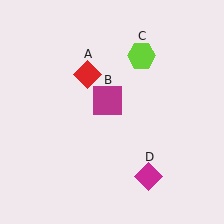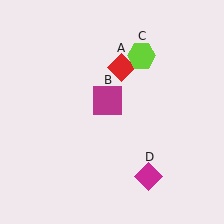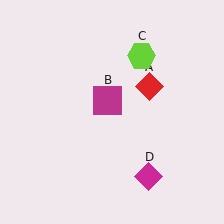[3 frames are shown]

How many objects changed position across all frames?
1 object changed position: red diamond (object A).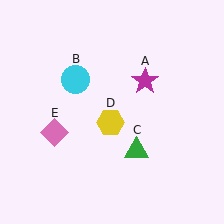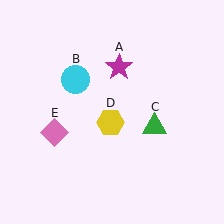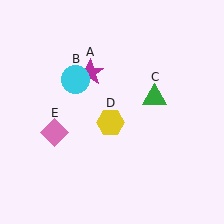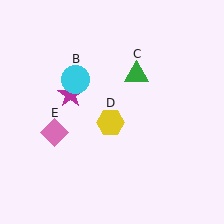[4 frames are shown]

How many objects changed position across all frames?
2 objects changed position: magenta star (object A), green triangle (object C).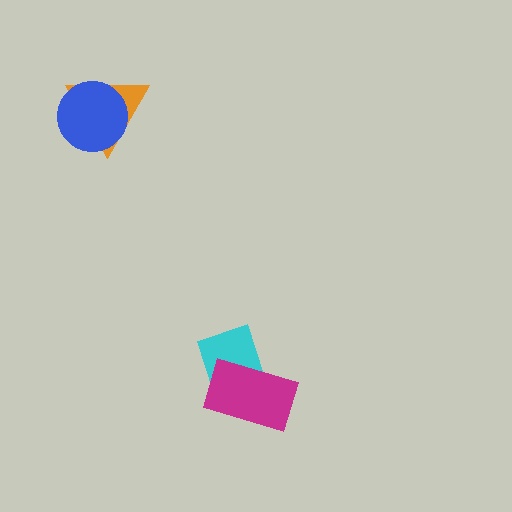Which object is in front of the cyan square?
The magenta rectangle is in front of the cyan square.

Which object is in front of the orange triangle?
The blue circle is in front of the orange triangle.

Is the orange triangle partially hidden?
Yes, it is partially covered by another shape.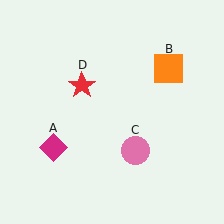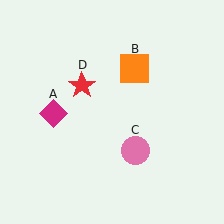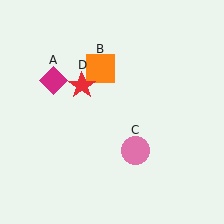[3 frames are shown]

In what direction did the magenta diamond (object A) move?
The magenta diamond (object A) moved up.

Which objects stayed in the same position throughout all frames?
Pink circle (object C) and red star (object D) remained stationary.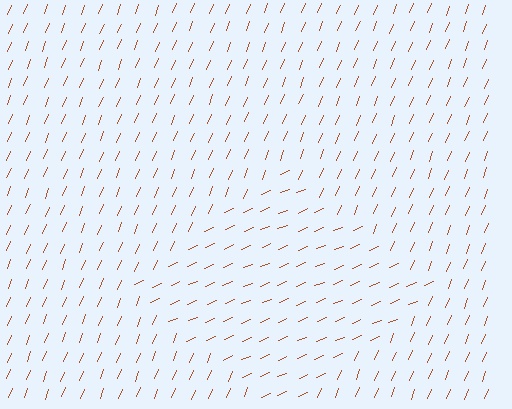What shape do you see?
I see a diamond.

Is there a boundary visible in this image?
Yes, there is a texture boundary formed by a change in line orientation.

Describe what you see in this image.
The image is filled with small brown line segments. A diamond region in the image has lines oriented differently from the surrounding lines, creating a visible texture boundary.